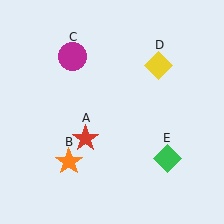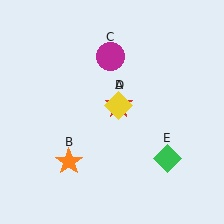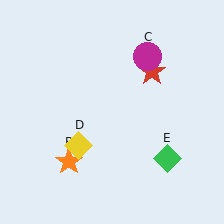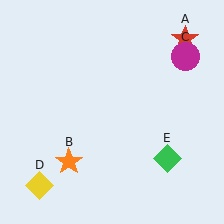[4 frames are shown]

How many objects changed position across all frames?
3 objects changed position: red star (object A), magenta circle (object C), yellow diamond (object D).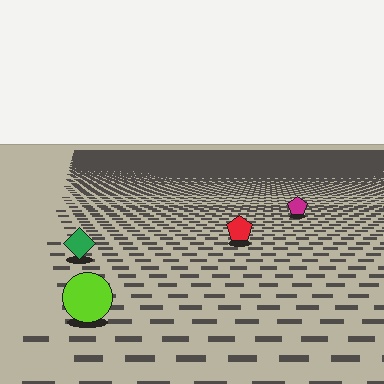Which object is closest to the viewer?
The lime circle is closest. The texture marks near it are larger and more spread out.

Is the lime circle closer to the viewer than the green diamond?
Yes. The lime circle is closer — you can tell from the texture gradient: the ground texture is coarser near it.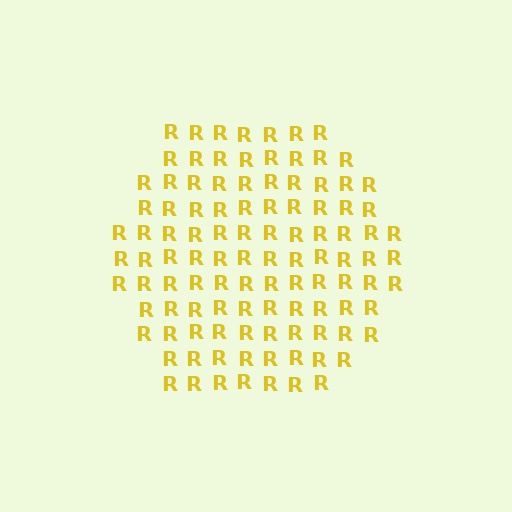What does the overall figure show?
The overall figure shows a hexagon.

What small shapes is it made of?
It is made of small letter R's.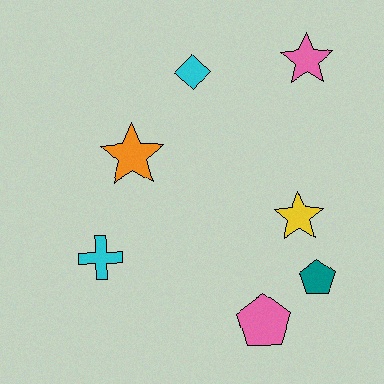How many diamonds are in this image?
There is 1 diamond.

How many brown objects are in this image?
There are no brown objects.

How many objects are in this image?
There are 7 objects.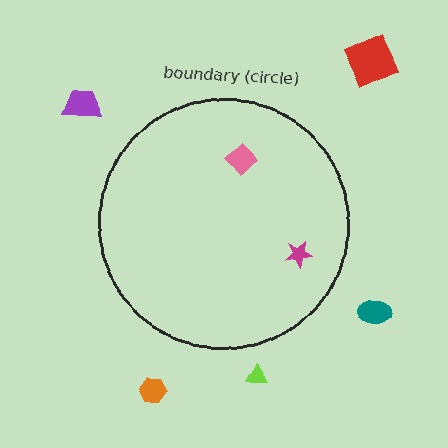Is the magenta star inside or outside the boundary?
Inside.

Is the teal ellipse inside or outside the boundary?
Outside.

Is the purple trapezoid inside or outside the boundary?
Outside.